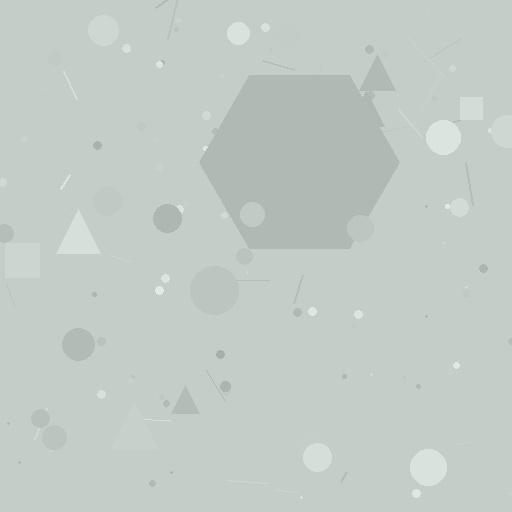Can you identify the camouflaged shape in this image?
The camouflaged shape is a hexagon.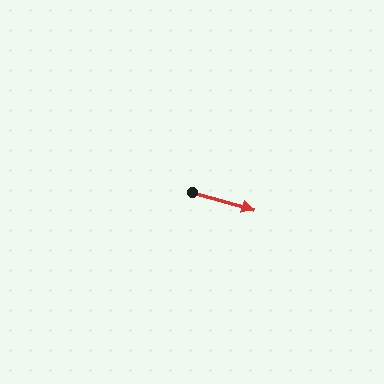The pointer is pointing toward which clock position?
Roughly 4 o'clock.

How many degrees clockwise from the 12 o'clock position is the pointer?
Approximately 106 degrees.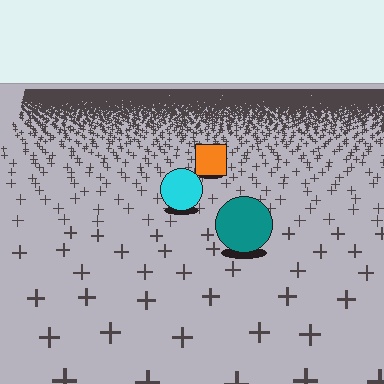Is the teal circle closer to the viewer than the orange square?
Yes. The teal circle is closer — you can tell from the texture gradient: the ground texture is coarser near it.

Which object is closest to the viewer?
The teal circle is closest. The texture marks near it are larger and more spread out.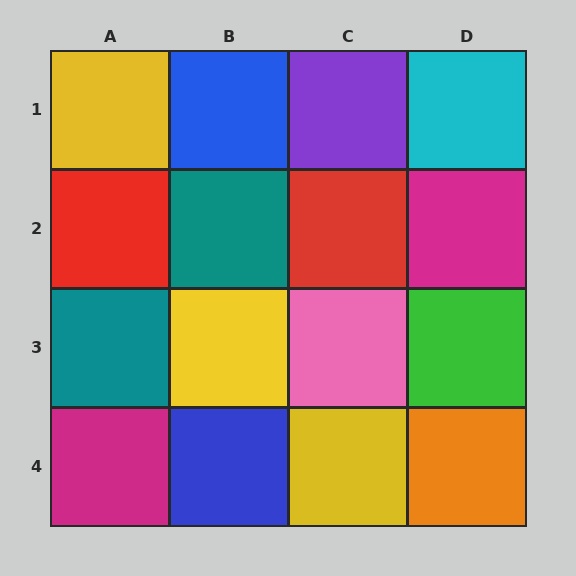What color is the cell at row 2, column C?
Red.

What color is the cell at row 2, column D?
Magenta.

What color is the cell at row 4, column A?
Magenta.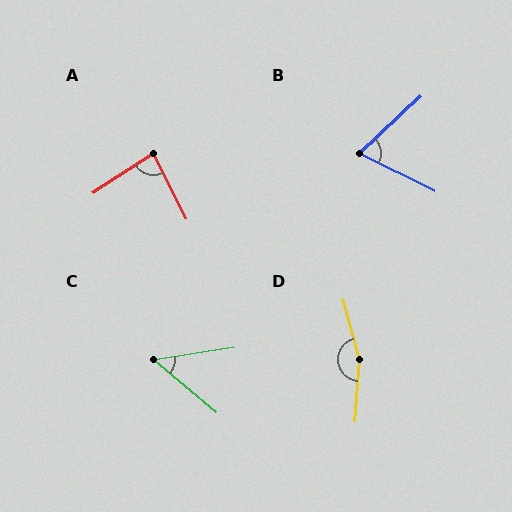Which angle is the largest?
D, at approximately 161 degrees.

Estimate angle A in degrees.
Approximately 83 degrees.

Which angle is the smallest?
C, at approximately 49 degrees.